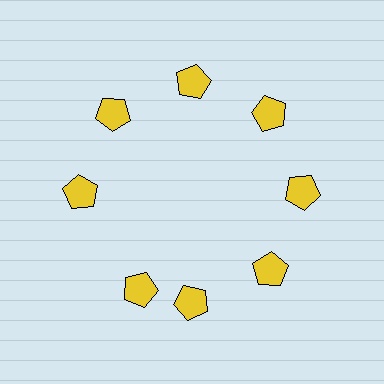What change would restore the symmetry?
The symmetry would be restored by rotating it back into even spacing with its neighbors so that all 8 pentagons sit at equal angles and equal distance from the center.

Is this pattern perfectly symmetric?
No. The 8 yellow pentagons are arranged in a ring, but one element near the 8 o'clock position is rotated out of alignment along the ring, breaking the 8-fold rotational symmetry.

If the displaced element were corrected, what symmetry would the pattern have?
It would have 8-fold rotational symmetry — the pattern would map onto itself every 45 degrees.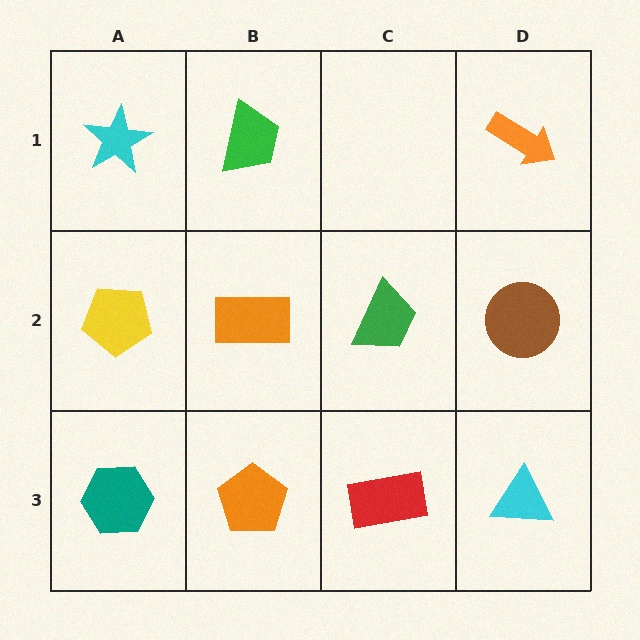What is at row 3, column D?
A cyan triangle.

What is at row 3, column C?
A red rectangle.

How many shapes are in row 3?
4 shapes.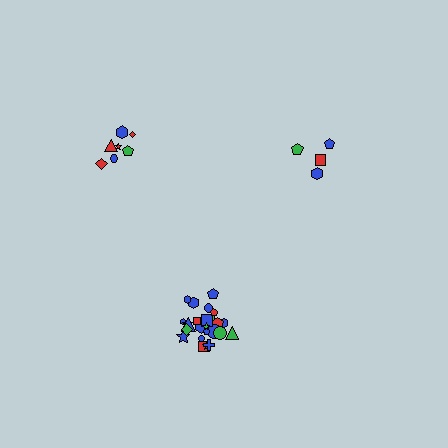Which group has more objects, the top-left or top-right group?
The top-left group.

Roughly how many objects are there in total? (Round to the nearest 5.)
Roughly 35 objects in total.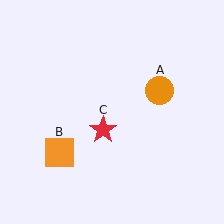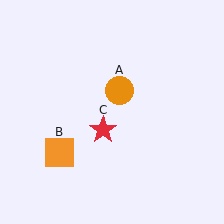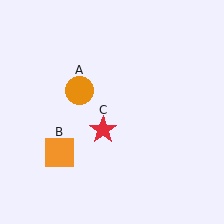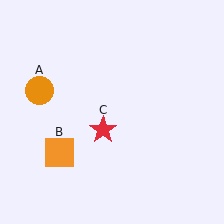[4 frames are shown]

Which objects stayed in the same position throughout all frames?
Orange square (object B) and red star (object C) remained stationary.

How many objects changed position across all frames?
1 object changed position: orange circle (object A).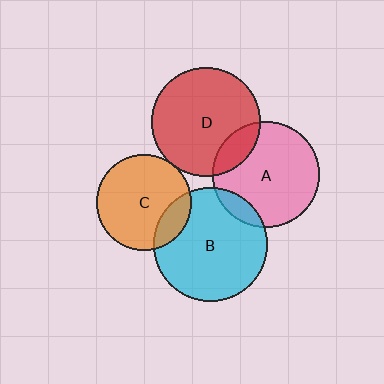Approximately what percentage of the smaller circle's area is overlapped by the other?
Approximately 5%.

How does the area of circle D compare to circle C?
Approximately 1.3 times.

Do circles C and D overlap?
Yes.